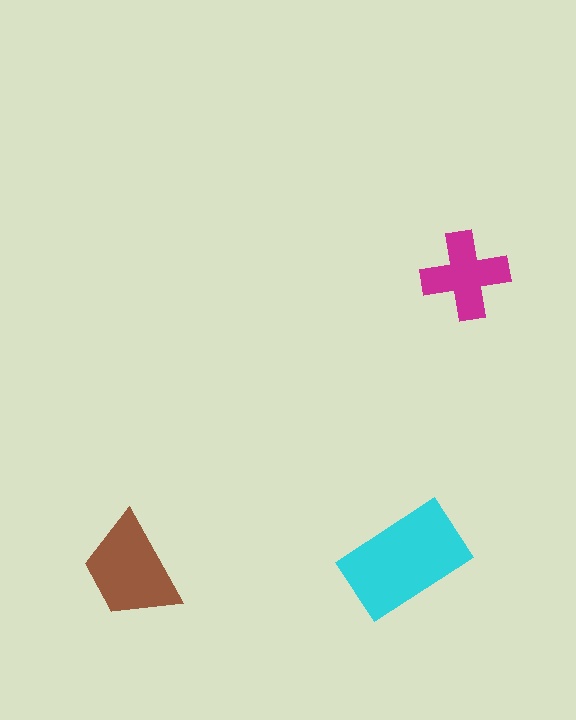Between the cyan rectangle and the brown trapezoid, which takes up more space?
The cyan rectangle.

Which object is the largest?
The cyan rectangle.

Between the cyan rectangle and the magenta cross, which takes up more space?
The cyan rectangle.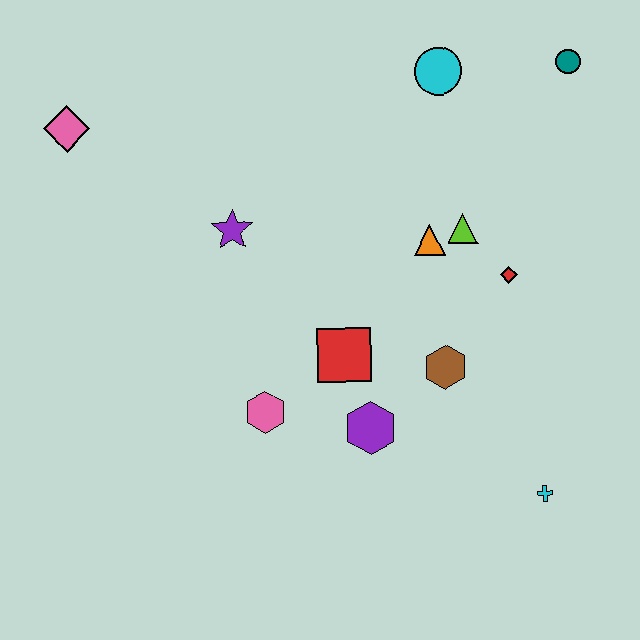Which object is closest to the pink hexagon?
The red square is closest to the pink hexagon.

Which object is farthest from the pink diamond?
The cyan cross is farthest from the pink diamond.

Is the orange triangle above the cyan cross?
Yes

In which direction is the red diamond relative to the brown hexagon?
The red diamond is above the brown hexagon.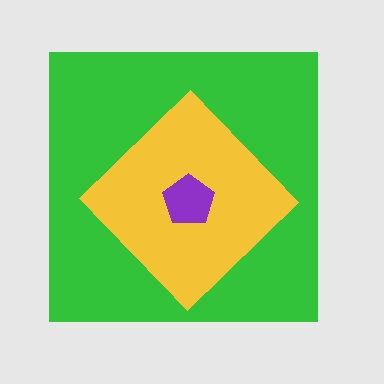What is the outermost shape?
The green square.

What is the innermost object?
The purple pentagon.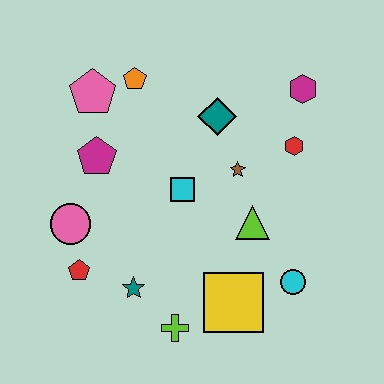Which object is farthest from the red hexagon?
The red pentagon is farthest from the red hexagon.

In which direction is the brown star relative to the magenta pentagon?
The brown star is to the right of the magenta pentagon.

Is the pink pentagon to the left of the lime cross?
Yes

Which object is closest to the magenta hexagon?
The red hexagon is closest to the magenta hexagon.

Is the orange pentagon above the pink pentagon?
Yes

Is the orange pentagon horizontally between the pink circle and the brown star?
Yes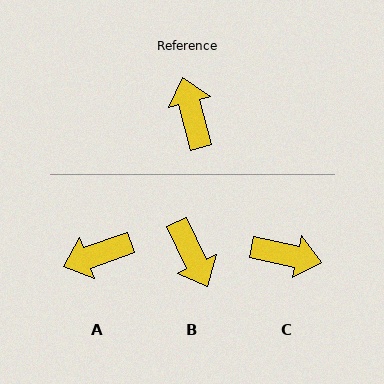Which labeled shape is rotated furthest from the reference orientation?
B, about 169 degrees away.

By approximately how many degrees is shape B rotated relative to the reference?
Approximately 169 degrees clockwise.